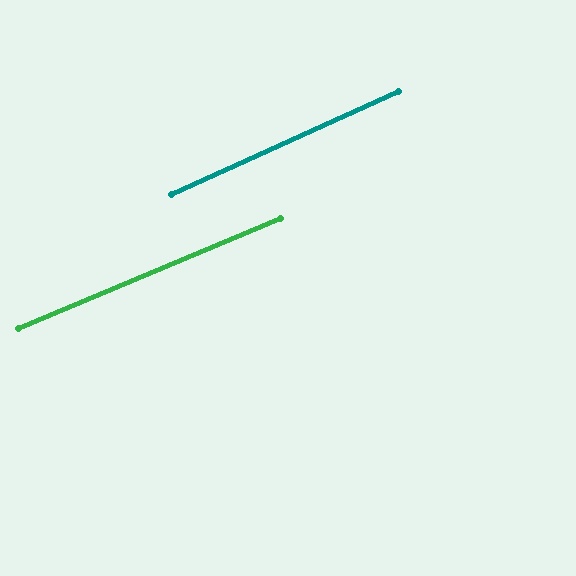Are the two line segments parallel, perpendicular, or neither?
Parallel — their directions differ by only 1.4°.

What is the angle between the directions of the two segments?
Approximately 1 degree.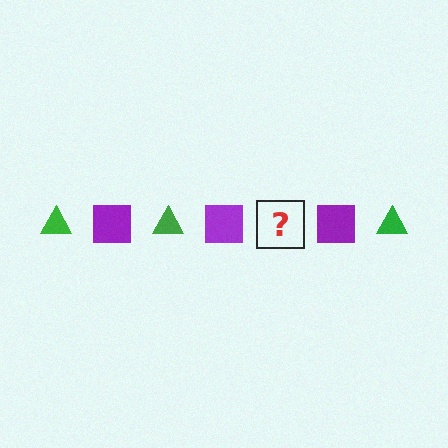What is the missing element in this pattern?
The missing element is a green triangle.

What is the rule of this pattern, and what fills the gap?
The rule is that the pattern alternates between green triangle and purple square. The gap should be filled with a green triangle.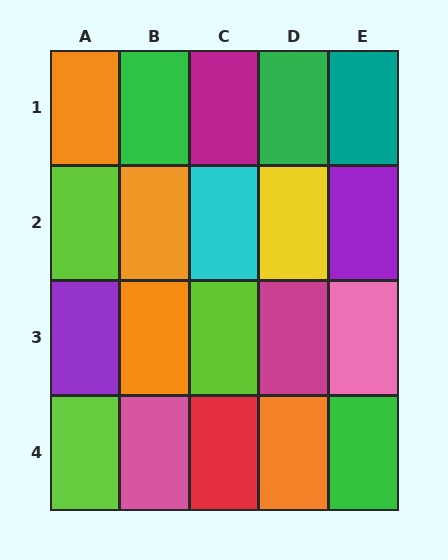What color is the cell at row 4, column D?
Orange.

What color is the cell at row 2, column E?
Purple.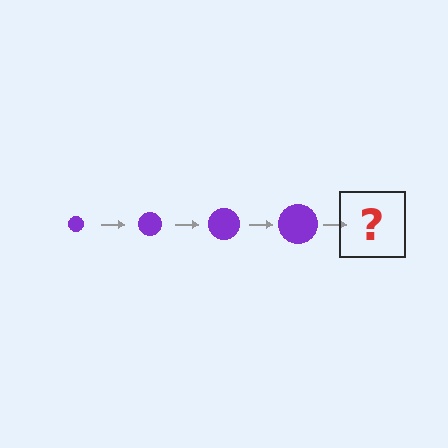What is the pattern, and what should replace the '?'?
The pattern is that the circle gets progressively larger each step. The '?' should be a purple circle, larger than the previous one.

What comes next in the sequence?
The next element should be a purple circle, larger than the previous one.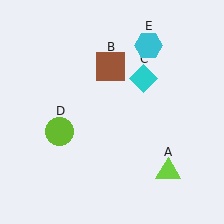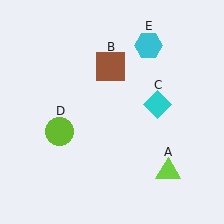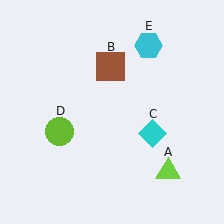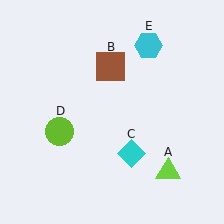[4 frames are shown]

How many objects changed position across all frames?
1 object changed position: cyan diamond (object C).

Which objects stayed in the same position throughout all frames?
Lime triangle (object A) and brown square (object B) and lime circle (object D) and cyan hexagon (object E) remained stationary.